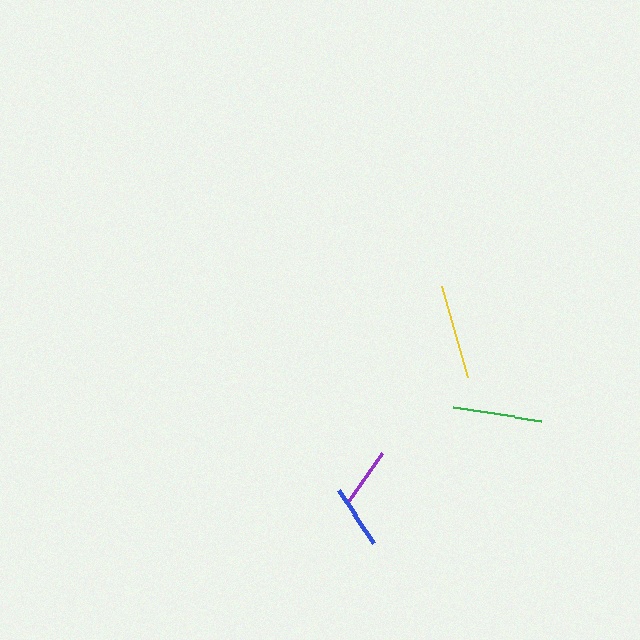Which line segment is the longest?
The yellow line is the longest at approximately 96 pixels.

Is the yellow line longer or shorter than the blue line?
The yellow line is longer than the blue line.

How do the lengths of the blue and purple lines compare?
The blue and purple lines are approximately the same length.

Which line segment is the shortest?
The purple line is the shortest at approximately 61 pixels.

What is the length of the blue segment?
The blue segment is approximately 64 pixels long.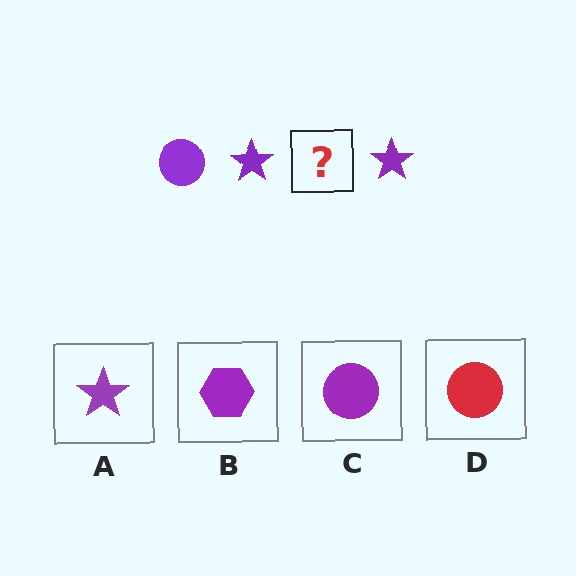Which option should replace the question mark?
Option C.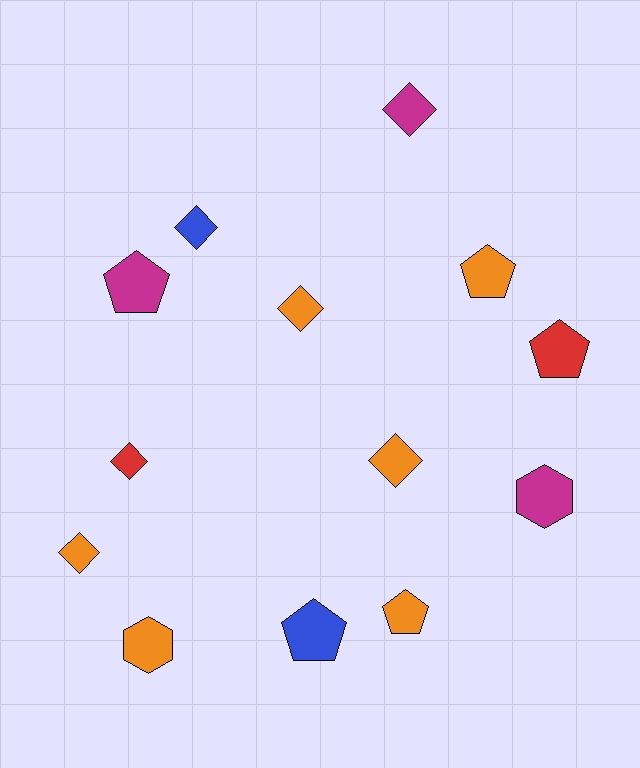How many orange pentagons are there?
There are 2 orange pentagons.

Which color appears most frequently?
Orange, with 6 objects.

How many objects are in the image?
There are 13 objects.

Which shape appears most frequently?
Diamond, with 6 objects.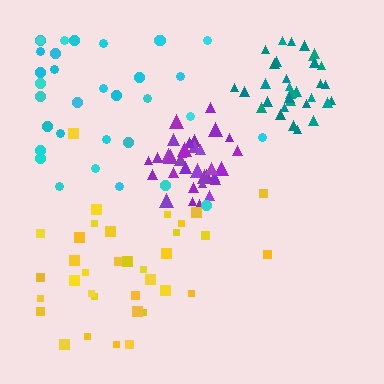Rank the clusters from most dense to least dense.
purple, teal, yellow, cyan.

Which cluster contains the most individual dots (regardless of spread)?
Yellow (35).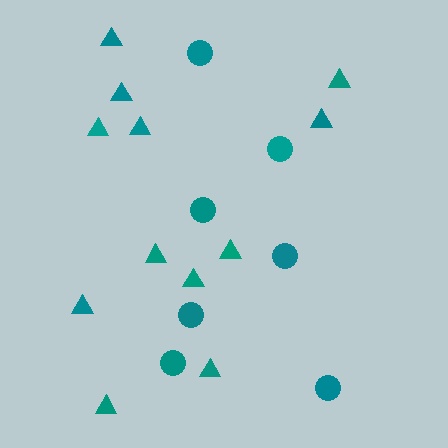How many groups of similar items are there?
There are 2 groups: one group of circles (7) and one group of triangles (12).